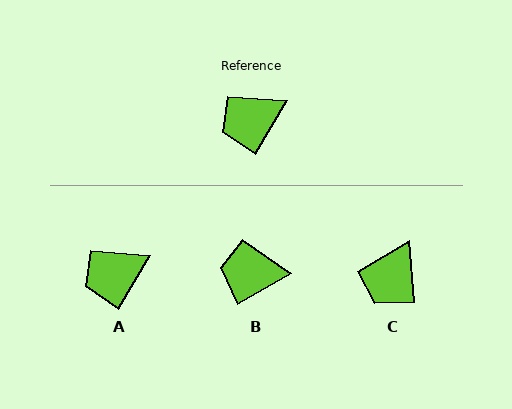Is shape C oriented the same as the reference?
No, it is off by about 35 degrees.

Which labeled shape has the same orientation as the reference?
A.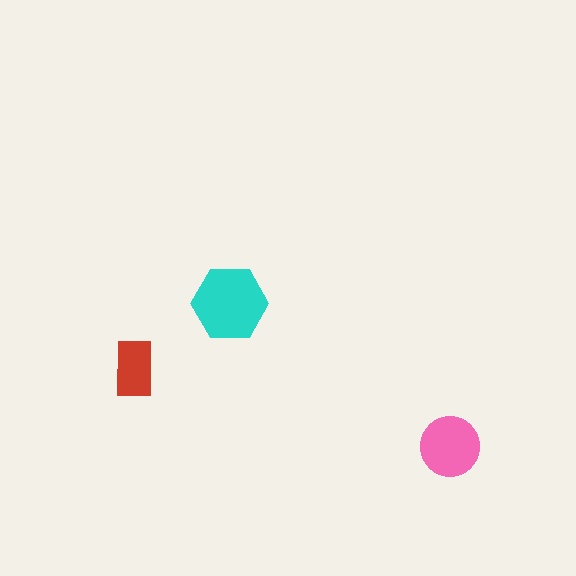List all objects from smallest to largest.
The red rectangle, the pink circle, the cyan hexagon.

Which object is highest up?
The cyan hexagon is topmost.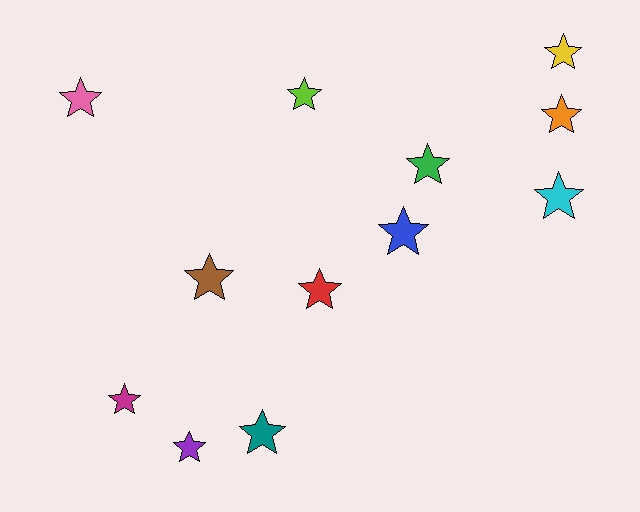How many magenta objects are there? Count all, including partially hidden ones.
There is 1 magenta object.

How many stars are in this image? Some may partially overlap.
There are 12 stars.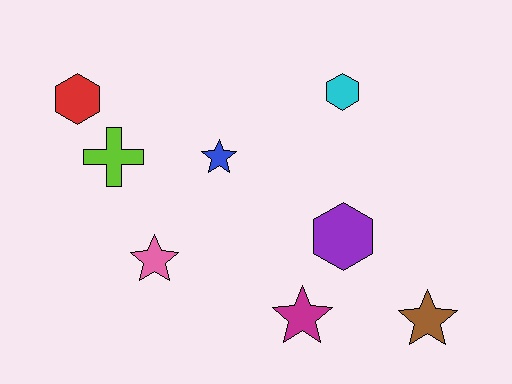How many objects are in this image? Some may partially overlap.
There are 8 objects.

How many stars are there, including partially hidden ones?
There are 4 stars.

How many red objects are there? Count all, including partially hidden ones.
There is 1 red object.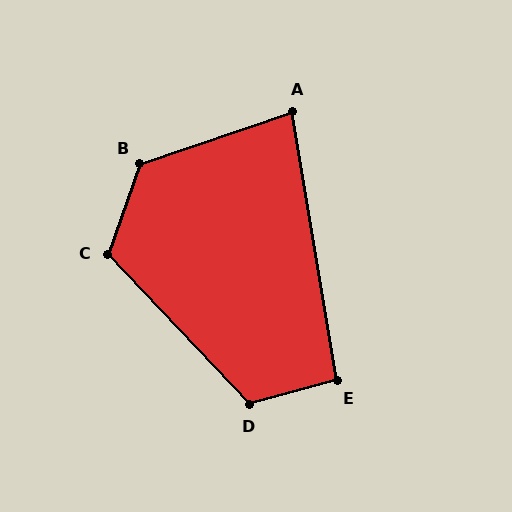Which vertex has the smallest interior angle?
A, at approximately 81 degrees.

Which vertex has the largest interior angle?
B, at approximately 128 degrees.